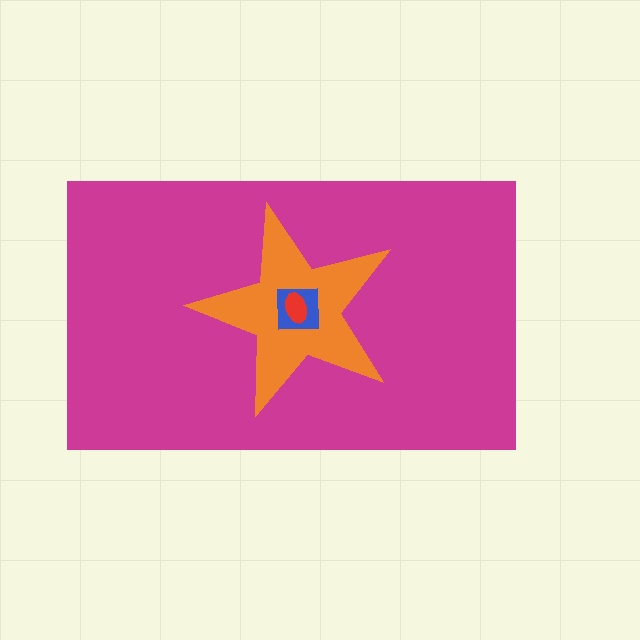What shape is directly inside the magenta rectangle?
The orange star.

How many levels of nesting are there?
4.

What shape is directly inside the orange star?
The blue square.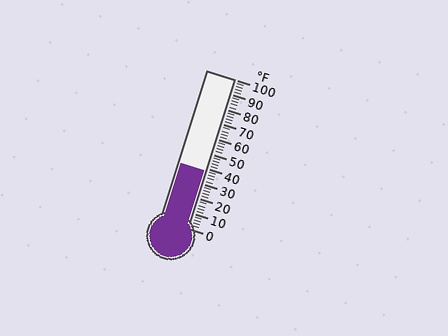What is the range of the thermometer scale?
The thermometer scale ranges from 0°F to 100°F.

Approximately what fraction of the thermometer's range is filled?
The thermometer is filled to approximately 40% of its range.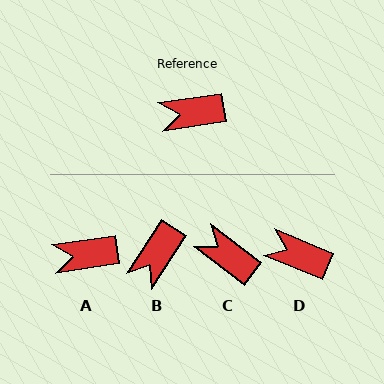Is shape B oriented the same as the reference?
No, it is off by about 48 degrees.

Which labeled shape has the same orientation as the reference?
A.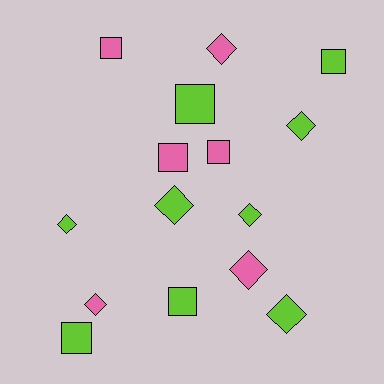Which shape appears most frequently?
Diamond, with 8 objects.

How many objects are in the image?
There are 15 objects.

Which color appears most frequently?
Lime, with 9 objects.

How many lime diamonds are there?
There are 5 lime diamonds.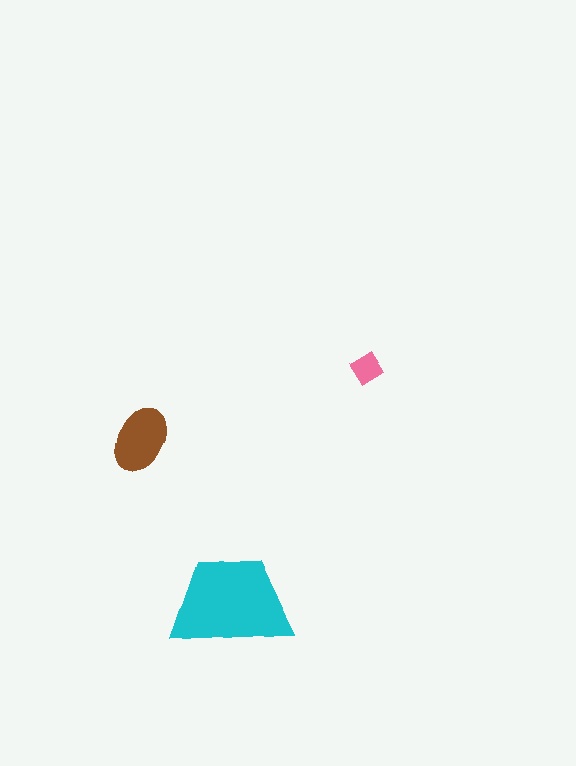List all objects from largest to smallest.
The cyan trapezoid, the brown ellipse, the pink diamond.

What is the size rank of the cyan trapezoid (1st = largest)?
1st.